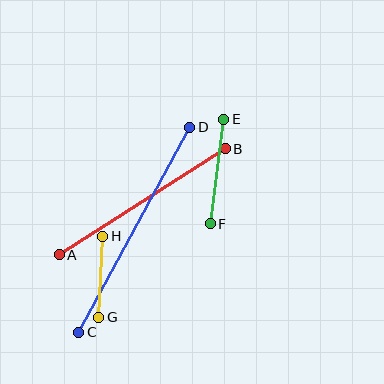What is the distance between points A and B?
The distance is approximately 197 pixels.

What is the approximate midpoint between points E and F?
The midpoint is at approximately (217, 172) pixels.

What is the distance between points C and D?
The distance is approximately 233 pixels.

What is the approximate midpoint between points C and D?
The midpoint is at approximately (134, 230) pixels.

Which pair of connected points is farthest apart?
Points C and D are farthest apart.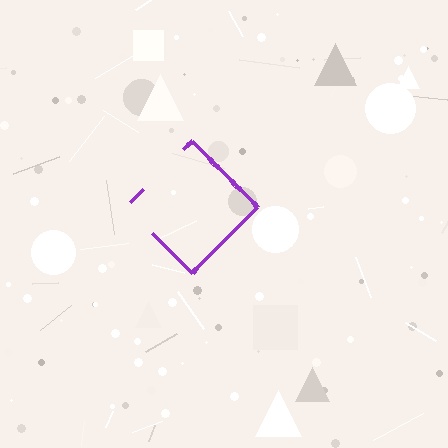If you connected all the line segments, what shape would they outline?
They would outline a diamond.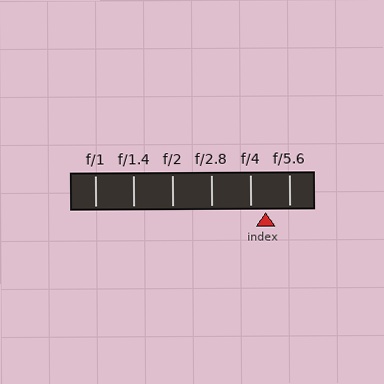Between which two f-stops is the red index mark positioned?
The index mark is between f/4 and f/5.6.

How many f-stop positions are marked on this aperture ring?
There are 6 f-stop positions marked.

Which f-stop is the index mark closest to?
The index mark is closest to f/4.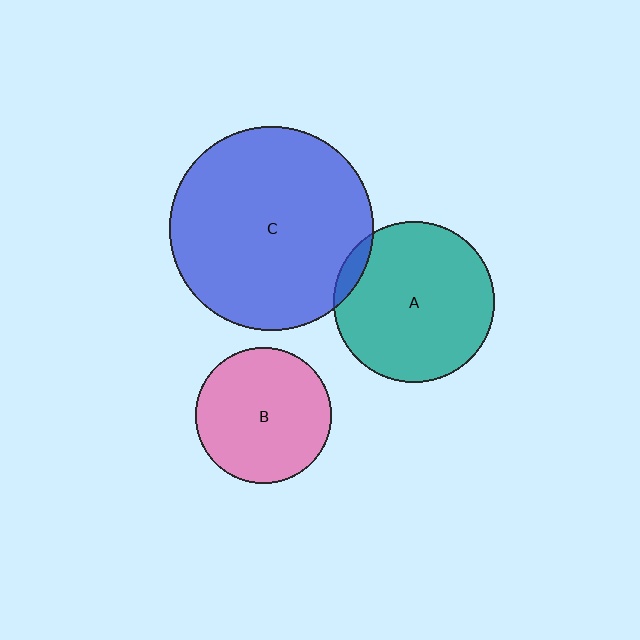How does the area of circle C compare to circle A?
Approximately 1.6 times.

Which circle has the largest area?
Circle C (blue).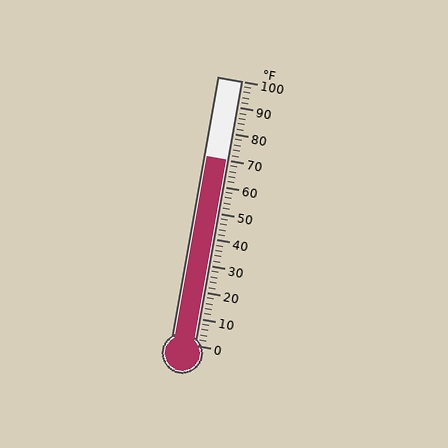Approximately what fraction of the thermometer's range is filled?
The thermometer is filled to approximately 70% of its range.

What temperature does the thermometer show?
The thermometer shows approximately 70°F.